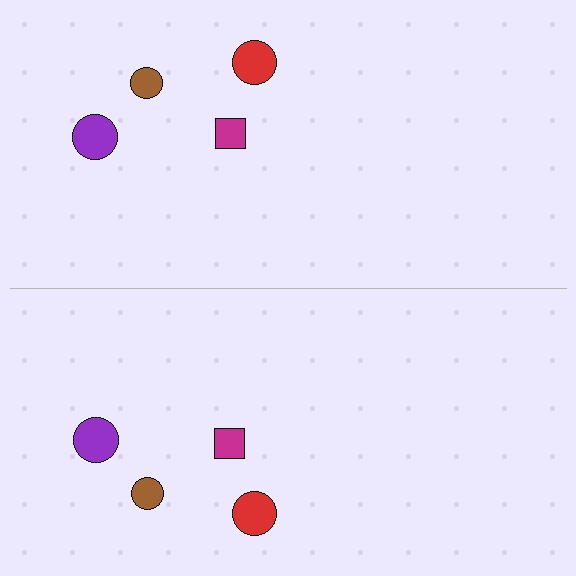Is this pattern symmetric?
Yes, this pattern has bilateral (reflection) symmetry.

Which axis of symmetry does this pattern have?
The pattern has a horizontal axis of symmetry running through the center of the image.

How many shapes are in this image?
There are 8 shapes in this image.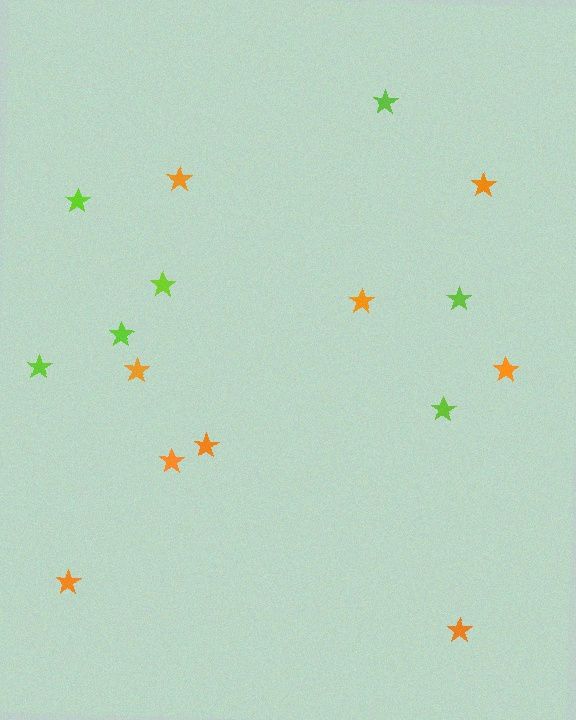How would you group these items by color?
There are 2 groups: one group of lime stars (7) and one group of orange stars (9).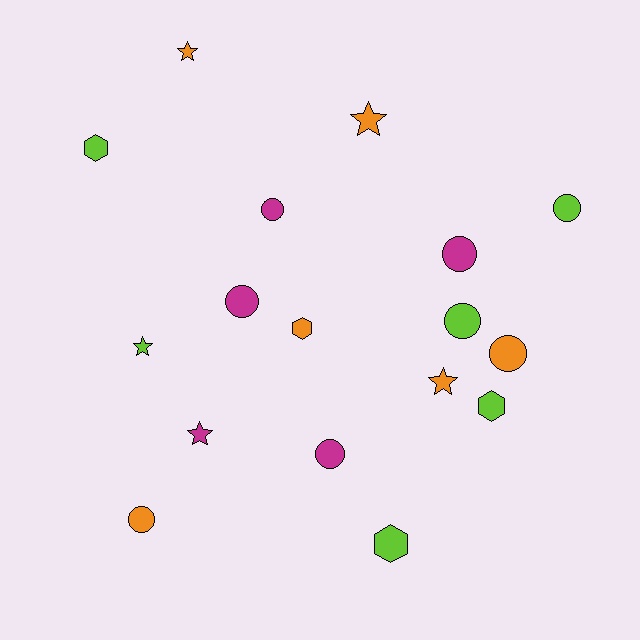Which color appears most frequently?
Orange, with 6 objects.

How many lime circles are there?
There are 2 lime circles.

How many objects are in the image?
There are 17 objects.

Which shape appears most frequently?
Circle, with 8 objects.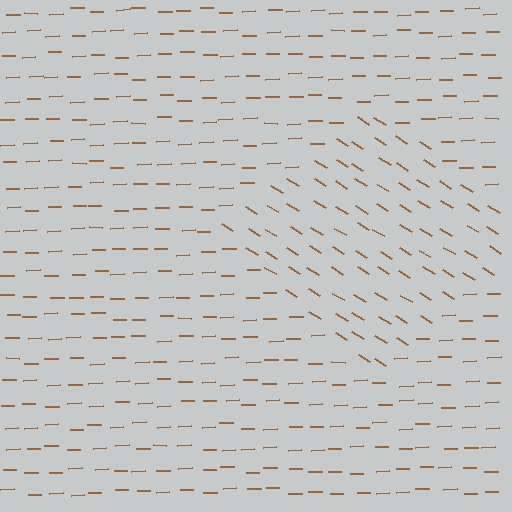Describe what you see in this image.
The image is filled with small brown line segments. A diamond region in the image has lines oriented differently from the surrounding lines, creating a visible texture boundary.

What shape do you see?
I see a diamond.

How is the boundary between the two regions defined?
The boundary is defined purely by a change in line orientation (approximately 33 degrees difference). All lines are the same color and thickness.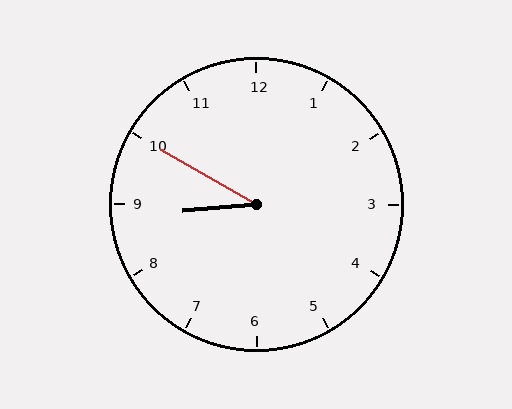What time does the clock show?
8:50.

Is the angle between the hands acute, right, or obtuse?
It is acute.